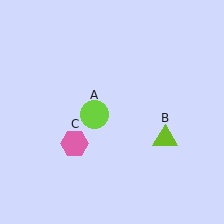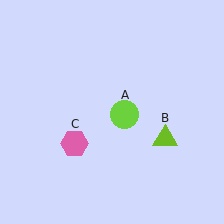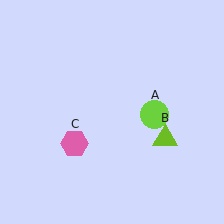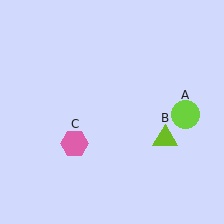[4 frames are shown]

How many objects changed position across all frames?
1 object changed position: lime circle (object A).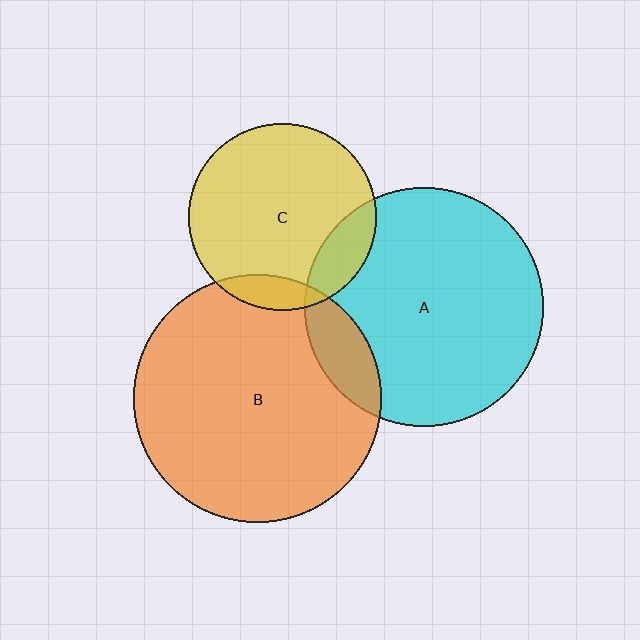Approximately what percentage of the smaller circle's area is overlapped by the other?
Approximately 10%.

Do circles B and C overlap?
Yes.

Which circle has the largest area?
Circle B (orange).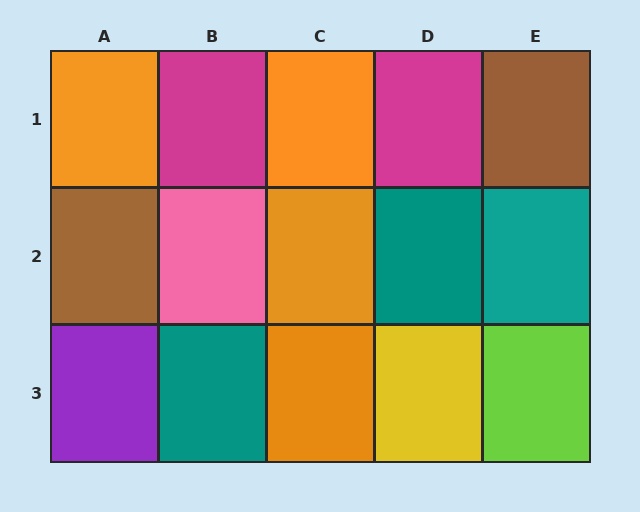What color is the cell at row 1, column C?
Orange.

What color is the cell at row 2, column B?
Pink.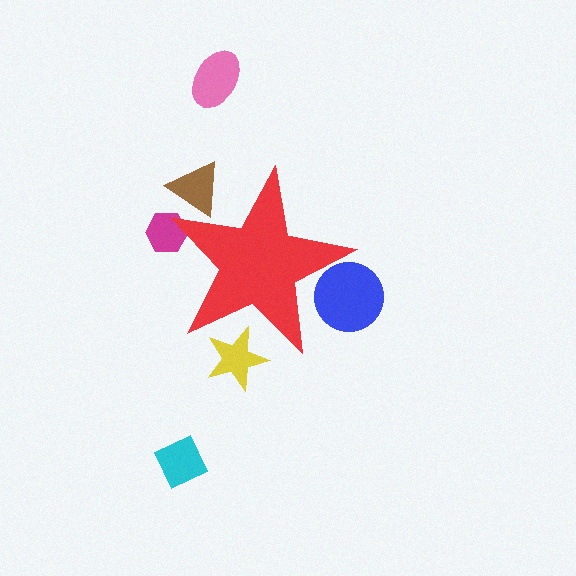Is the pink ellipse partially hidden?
No, the pink ellipse is fully visible.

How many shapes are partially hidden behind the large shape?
4 shapes are partially hidden.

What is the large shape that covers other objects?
A red star.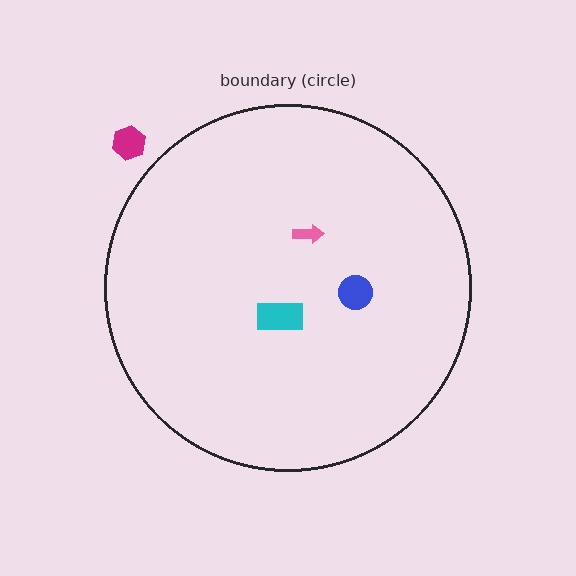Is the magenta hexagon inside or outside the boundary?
Outside.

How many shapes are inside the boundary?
3 inside, 1 outside.